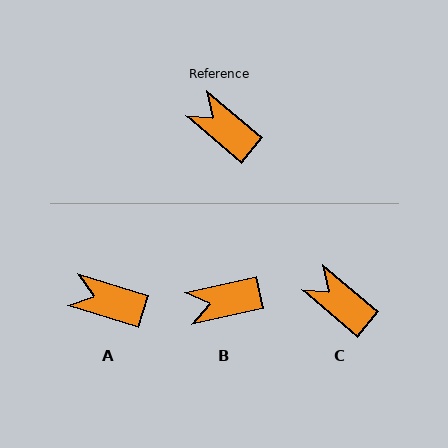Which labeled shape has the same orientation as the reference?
C.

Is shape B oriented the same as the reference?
No, it is off by about 53 degrees.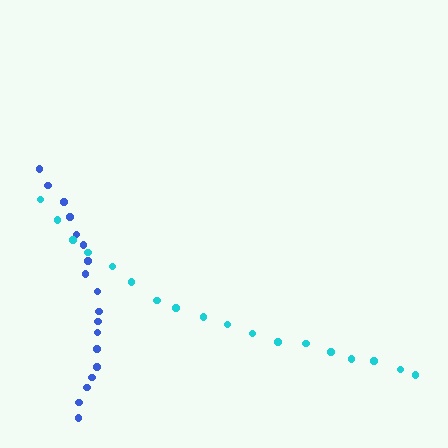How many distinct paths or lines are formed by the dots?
There are 2 distinct paths.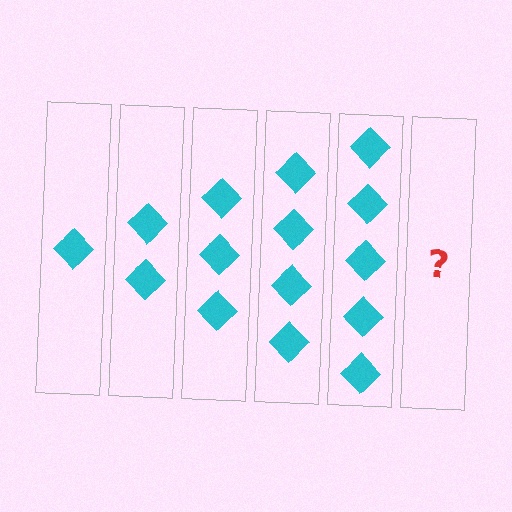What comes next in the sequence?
The next element should be 6 diamonds.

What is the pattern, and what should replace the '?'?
The pattern is that each step adds one more diamond. The '?' should be 6 diamonds.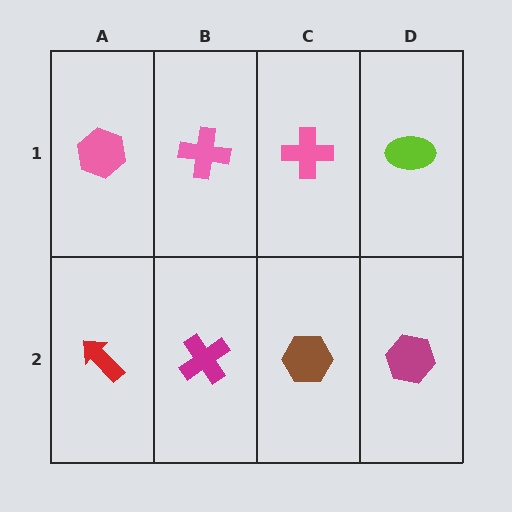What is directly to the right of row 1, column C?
A lime ellipse.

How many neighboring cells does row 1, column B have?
3.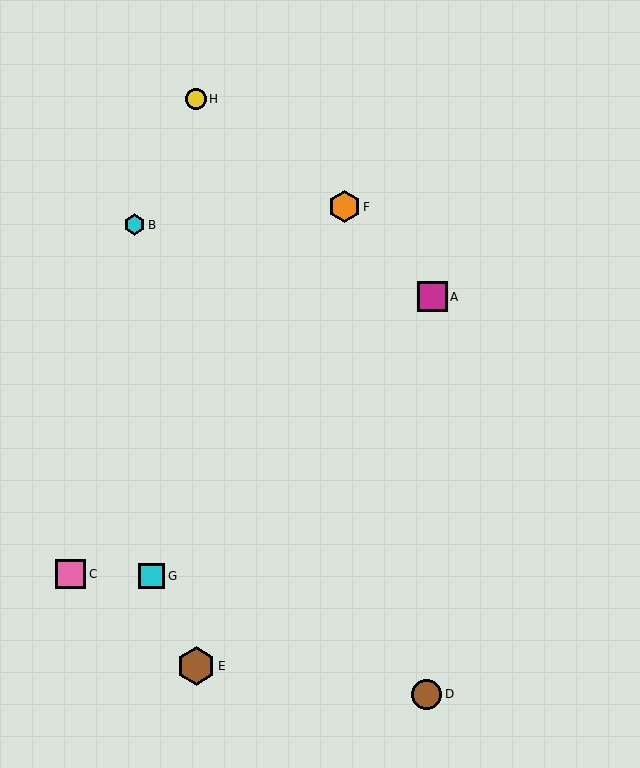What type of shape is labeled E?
Shape E is a brown hexagon.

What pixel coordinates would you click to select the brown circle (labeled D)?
Click at (426, 694) to select the brown circle D.